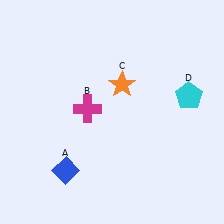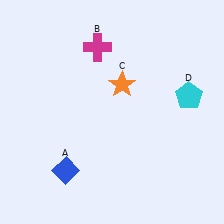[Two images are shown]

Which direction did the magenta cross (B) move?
The magenta cross (B) moved up.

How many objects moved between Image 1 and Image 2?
1 object moved between the two images.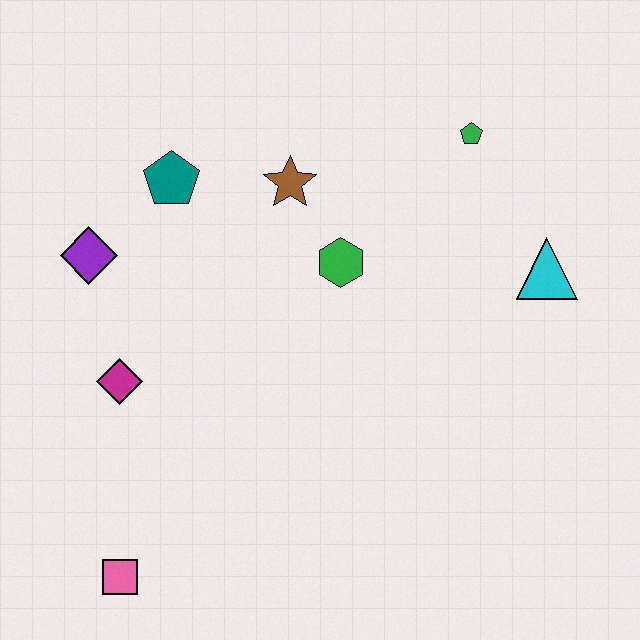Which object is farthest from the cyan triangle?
The pink square is farthest from the cyan triangle.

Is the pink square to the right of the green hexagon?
No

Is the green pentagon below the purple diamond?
No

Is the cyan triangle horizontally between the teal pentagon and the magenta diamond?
No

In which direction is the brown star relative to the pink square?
The brown star is above the pink square.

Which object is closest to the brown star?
The green hexagon is closest to the brown star.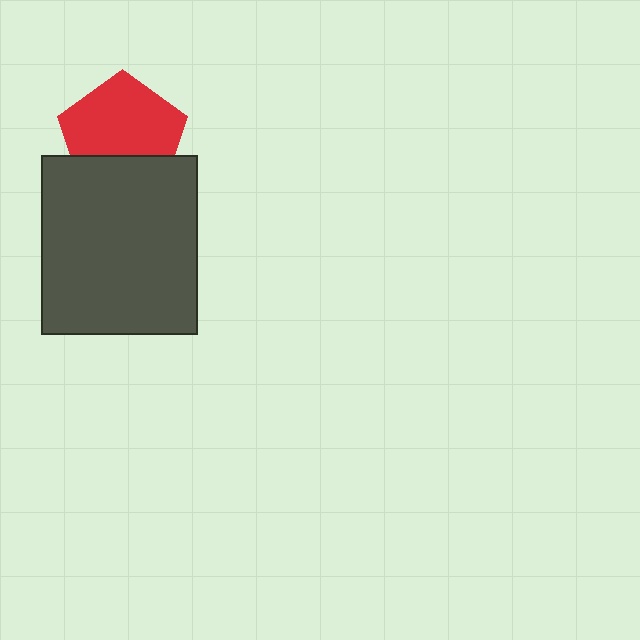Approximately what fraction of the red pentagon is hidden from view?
Roughly 31% of the red pentagon is hidden behind the dark gray rectangle.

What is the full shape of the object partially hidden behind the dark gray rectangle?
The partially hidden object is a red pentagon.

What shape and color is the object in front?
The object in front is a dark gray rectangle.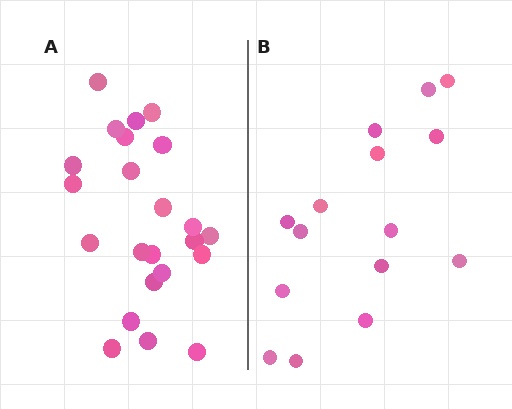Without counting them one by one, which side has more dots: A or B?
Region A (the left region) has more dots.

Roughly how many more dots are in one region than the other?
Region A has roughly 8 or so more dots than region B.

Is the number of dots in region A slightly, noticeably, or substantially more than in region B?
Region A has substantially more. The ratio is roughly 1.5 to 1.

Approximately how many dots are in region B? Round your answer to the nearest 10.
About 20 dots. (The exact count is 15, which rounds to 20.)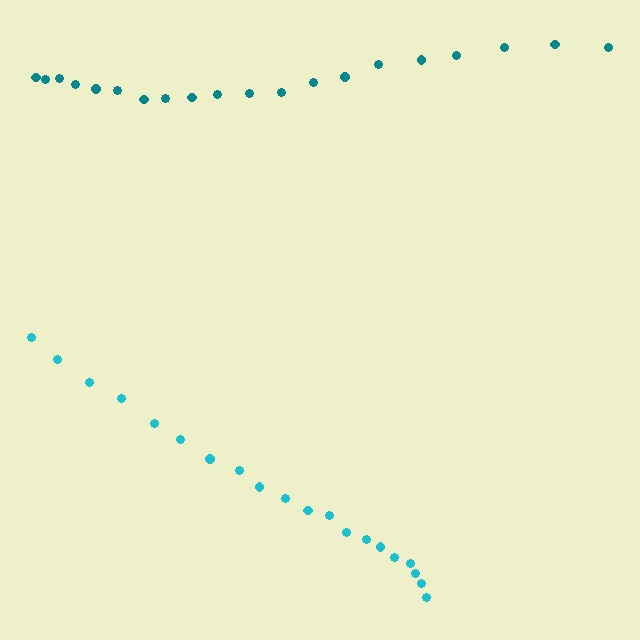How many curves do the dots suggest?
There are 2 distinct paths.